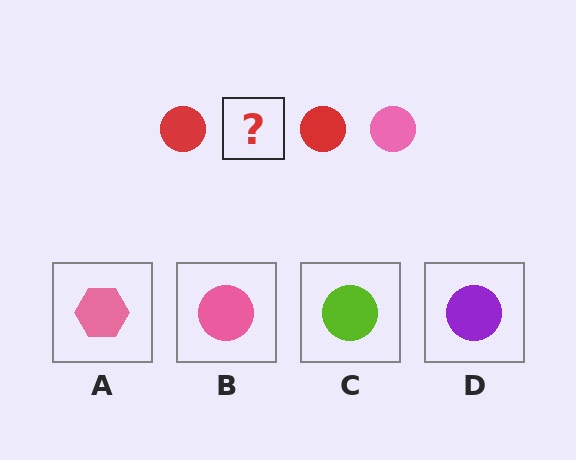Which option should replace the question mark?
Option B.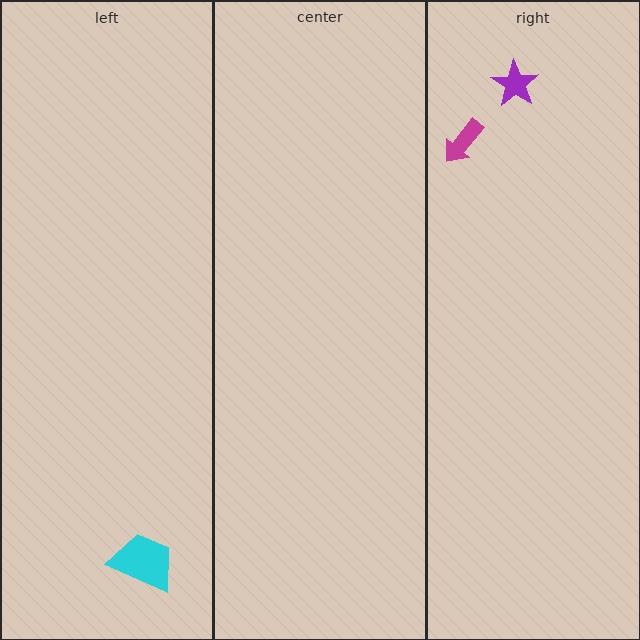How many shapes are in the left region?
1.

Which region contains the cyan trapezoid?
The left region.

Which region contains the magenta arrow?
The right region.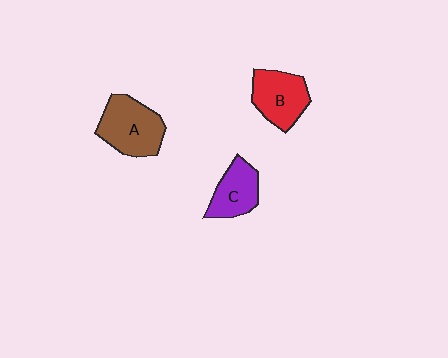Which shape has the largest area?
Shape A (brown).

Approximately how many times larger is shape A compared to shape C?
Approximately 1.4 times.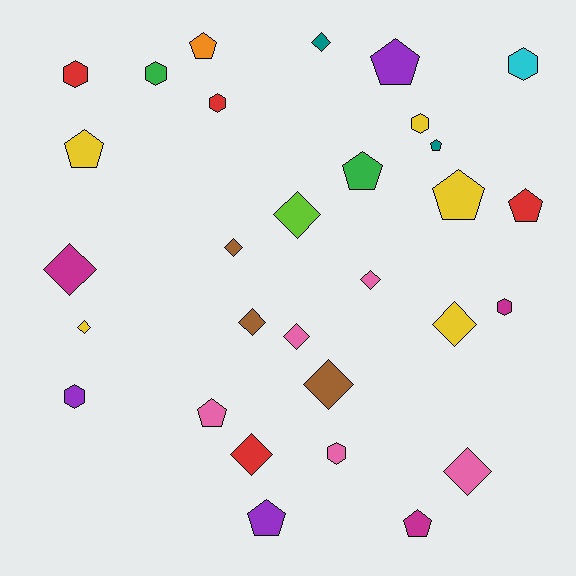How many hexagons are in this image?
There are 8 hexagons.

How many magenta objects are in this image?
There are 3 magenta objects.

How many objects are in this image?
There are 30 objects.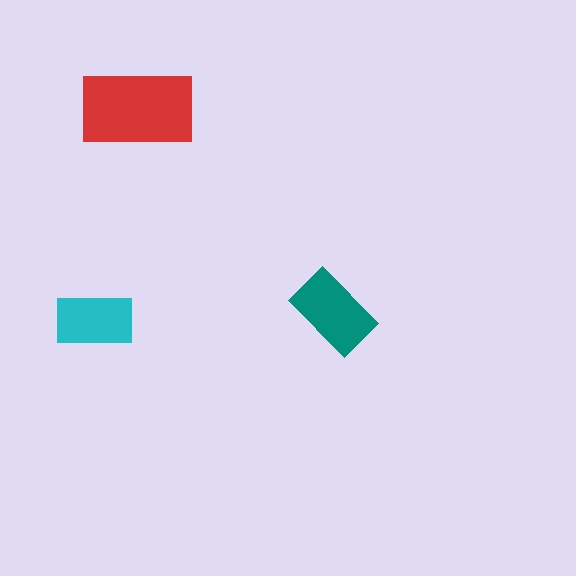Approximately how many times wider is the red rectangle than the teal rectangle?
About 1.5 times wider.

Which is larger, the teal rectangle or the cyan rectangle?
The teal one.